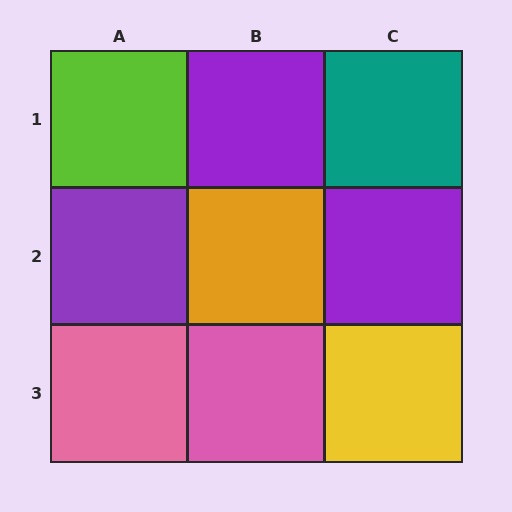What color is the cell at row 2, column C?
Purple.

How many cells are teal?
1 cell is teal.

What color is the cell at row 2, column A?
Purple.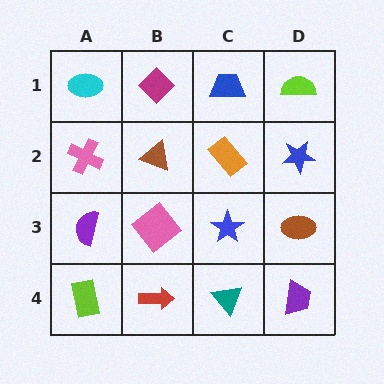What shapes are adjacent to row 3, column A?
A pink cross (row 2, column A), a lime rectangle (row 4, column A), a pink diamond (row 3, column B).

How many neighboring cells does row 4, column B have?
3.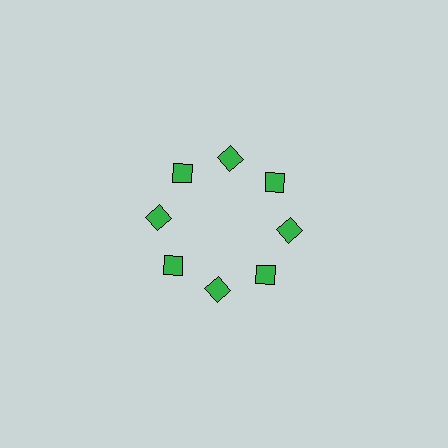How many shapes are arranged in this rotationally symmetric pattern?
There are 16 shapes, arranged in 8 groups of 2.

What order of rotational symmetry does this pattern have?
This pattern has 8-fold rotational symmetry.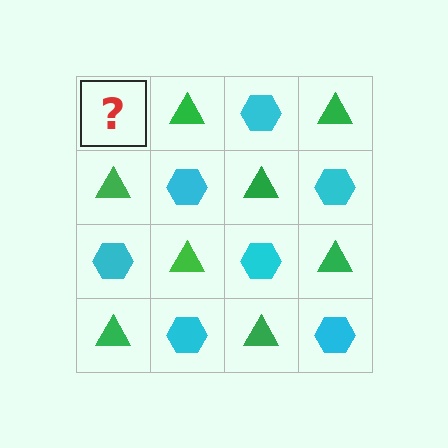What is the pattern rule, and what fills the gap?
The rule is that it alternates cyan hexagon and green triangle in a checkerboard pattern. The gap should be filled with a cyan hexagon.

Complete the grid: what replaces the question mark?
The question mark should be replaced with a cyan hexagon.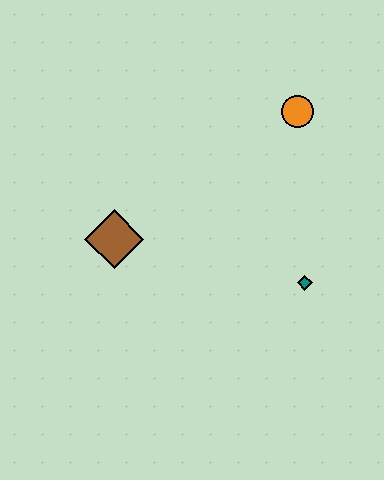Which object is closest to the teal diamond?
The orange circle is closest to the teal diamond.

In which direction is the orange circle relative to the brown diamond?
The orange circle is to the right of the brown diamond.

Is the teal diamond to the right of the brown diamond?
Yes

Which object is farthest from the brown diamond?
The orange circle is farthest from the brown diamond.